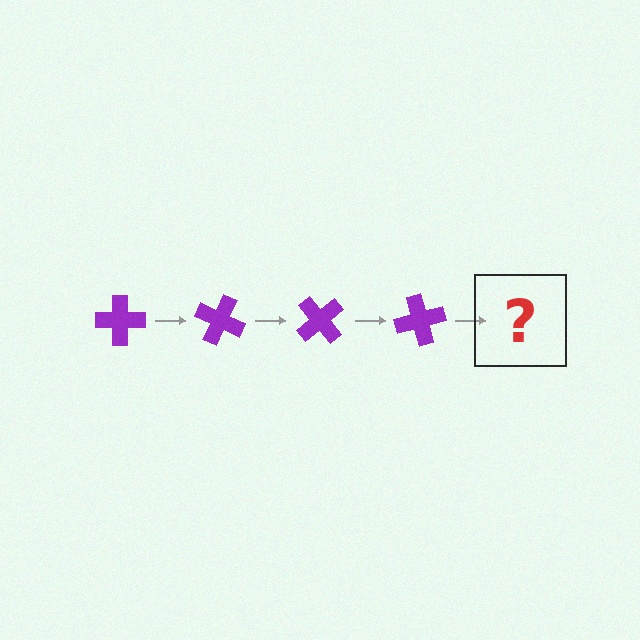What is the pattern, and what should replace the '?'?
The pattern is that the cross rotates 25 degrees each step. The '?' should be a purple cross rotated 100 degrees.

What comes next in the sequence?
The next element should be a purple cross rotated 100 degrees.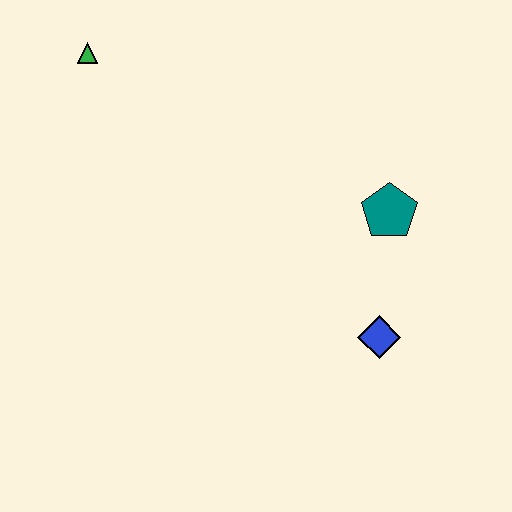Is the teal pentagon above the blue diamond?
Yes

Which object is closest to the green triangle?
The teal pentagon is closest to the green triangle.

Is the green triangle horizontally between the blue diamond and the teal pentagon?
No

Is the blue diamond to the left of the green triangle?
No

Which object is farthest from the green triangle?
The blue diamond is farthest from the green triangle.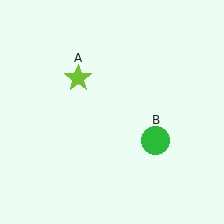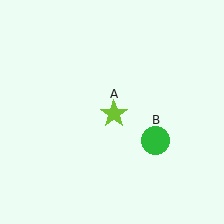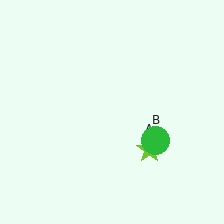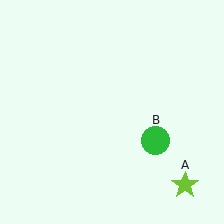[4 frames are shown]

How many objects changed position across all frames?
1 object changed position: lime star (object A).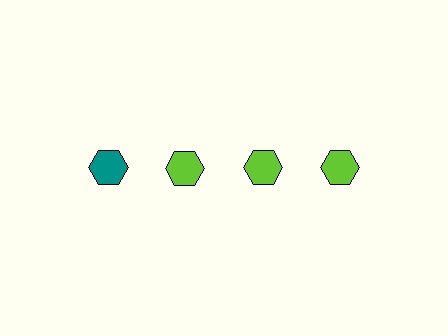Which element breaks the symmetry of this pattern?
The teal hexagon in the top row, leftmost column breaks the symmetry. All other shapes are lime hexagons.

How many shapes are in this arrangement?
There are 4 shapes arranged in a grid pattern.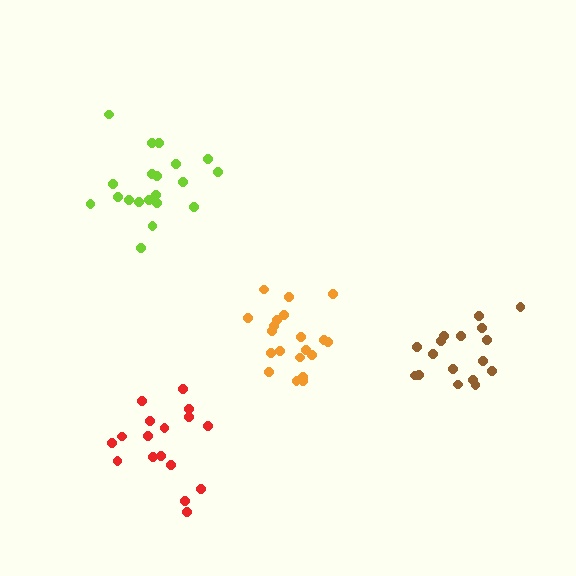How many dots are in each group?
Group 1: 17 dots, Group 2: 17 dots, Group 3: 20 dots, Group 4: 20 dots (74 total).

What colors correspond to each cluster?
The clusters are colored: brown, red, orange, lime.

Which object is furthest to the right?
The brown cluster is rightmost.